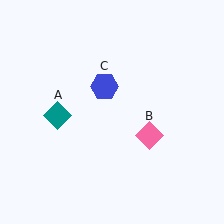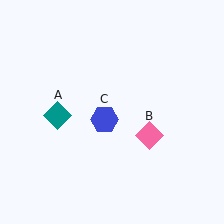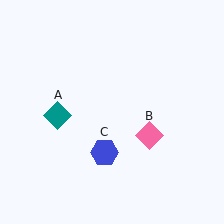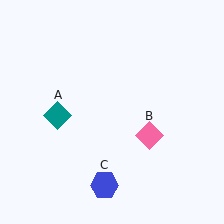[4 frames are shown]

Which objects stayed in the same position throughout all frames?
Teal diamond (object A) and pink diamond (object B) remained stationary.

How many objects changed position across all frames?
1 object changed position: blue hexagon (object C).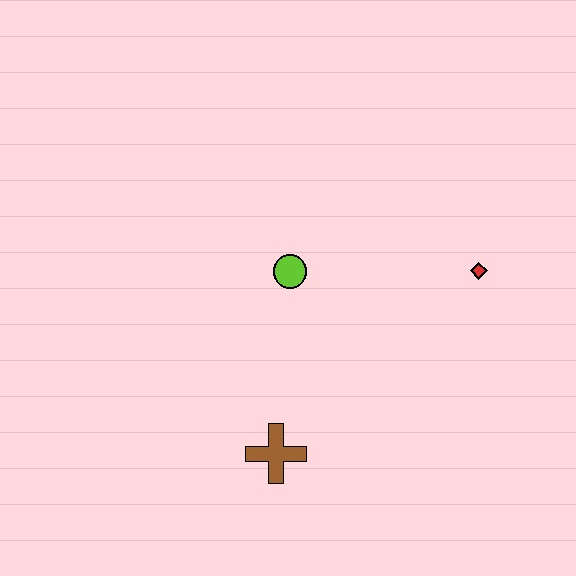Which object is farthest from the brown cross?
The red diamond is farthest from the brown cross.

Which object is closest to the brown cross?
The lime circle is closest to the brown cross.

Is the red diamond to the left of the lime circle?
No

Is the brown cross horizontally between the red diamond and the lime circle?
No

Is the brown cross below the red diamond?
Yes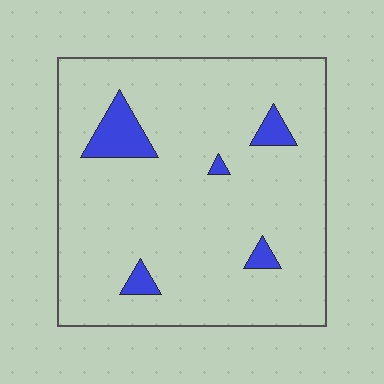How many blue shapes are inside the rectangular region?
5.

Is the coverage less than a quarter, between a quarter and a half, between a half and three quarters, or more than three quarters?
Less than a quarter.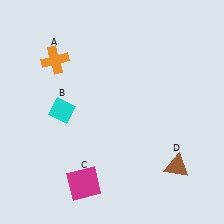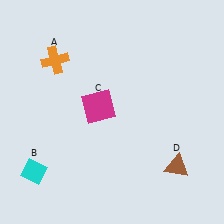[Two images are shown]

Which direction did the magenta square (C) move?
The magenta square (C) moved up.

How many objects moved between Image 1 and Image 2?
2 objects moved between the two images.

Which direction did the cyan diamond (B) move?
The cyan diamond (B) moved down.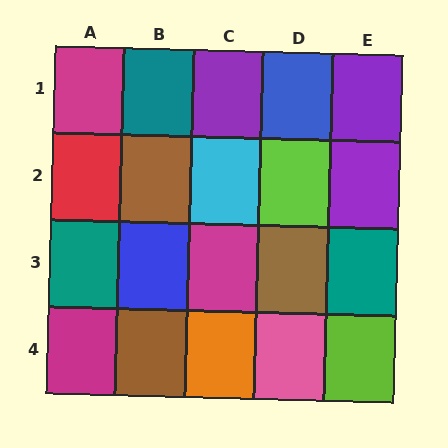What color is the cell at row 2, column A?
Red.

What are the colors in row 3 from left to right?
Teal, blue, magenta, brown, teal.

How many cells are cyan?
1 cell is cyan.